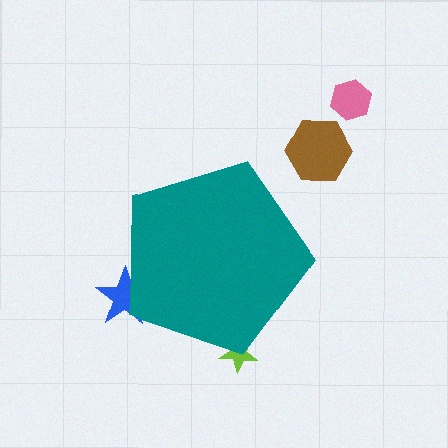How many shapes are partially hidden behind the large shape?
2 shapes are partially hidden.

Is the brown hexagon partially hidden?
No, the brown hexagon is fully visible.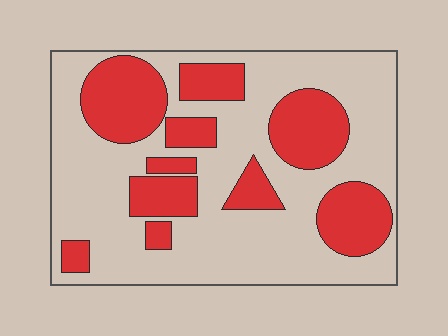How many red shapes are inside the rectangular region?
10.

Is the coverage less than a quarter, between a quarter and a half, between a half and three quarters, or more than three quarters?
Between a quarter and a half.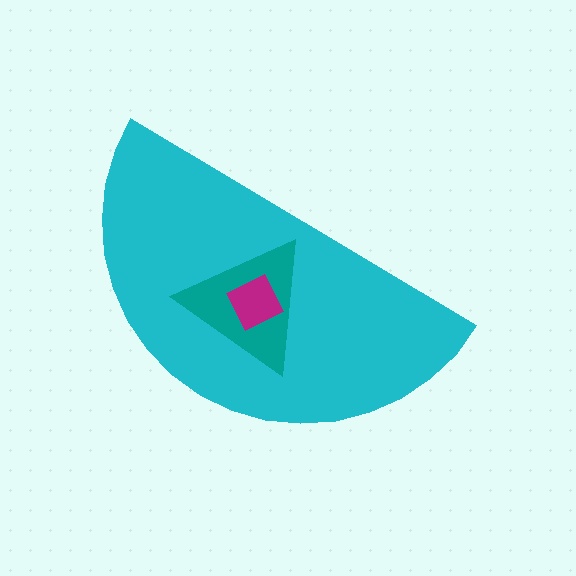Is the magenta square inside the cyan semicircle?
Yes.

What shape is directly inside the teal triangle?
The magenta square.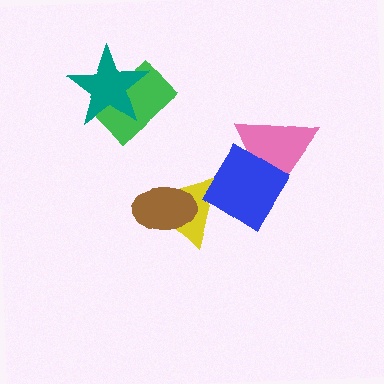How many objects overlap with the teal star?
1 object overlaps with the teal star.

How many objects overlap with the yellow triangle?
2 objects overlap with the yellow triangle.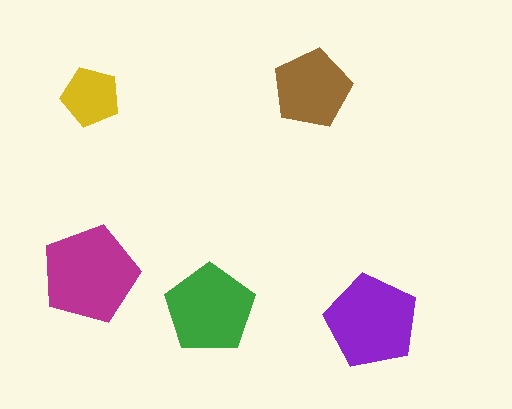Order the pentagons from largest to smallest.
the magenta one, the purple one, the green one, the brown one, the yellow one.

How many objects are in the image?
There are 5 objects in the image.